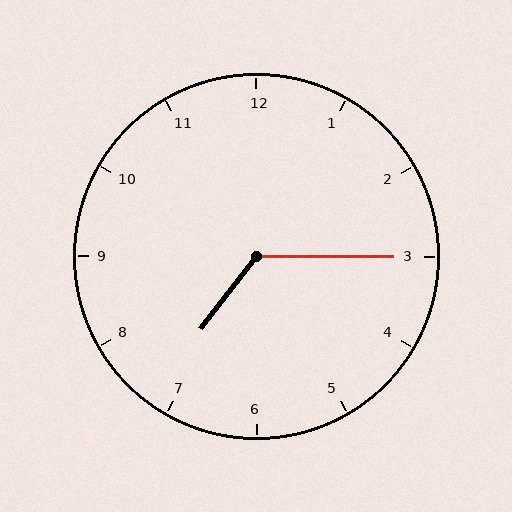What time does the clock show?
7:15.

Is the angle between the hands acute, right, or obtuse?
It is obtuse.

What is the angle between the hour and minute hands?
Approximately 128 degrees.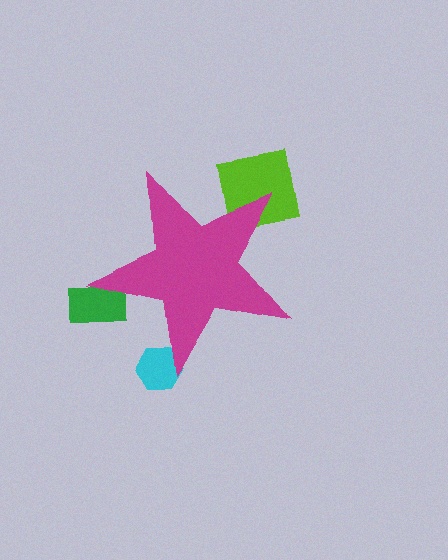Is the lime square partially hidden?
Yes, the lime square is partially hidden behind the magenta star.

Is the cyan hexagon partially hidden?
Yes, the cyan hexagon is partially hidden behind the magenta star.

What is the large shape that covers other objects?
A magenta star.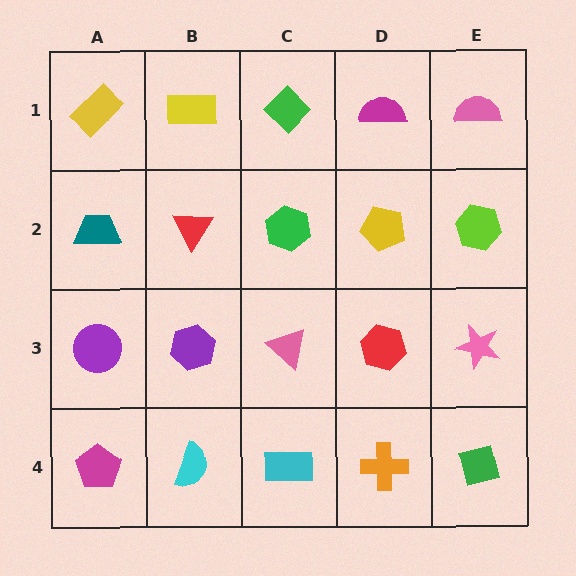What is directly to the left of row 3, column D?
A pink triangle.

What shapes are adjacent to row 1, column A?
A teal trapezoid (row 2, column A), a yellow rectangle (row 1, column B).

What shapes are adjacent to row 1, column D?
A yellow pentagon (row 2, column D), a green diamond (row 1, column C), a pink semicircle (row 1, column E).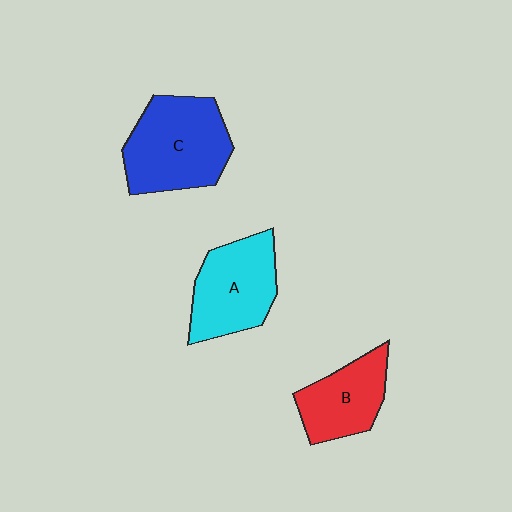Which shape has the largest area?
Shape C (blue).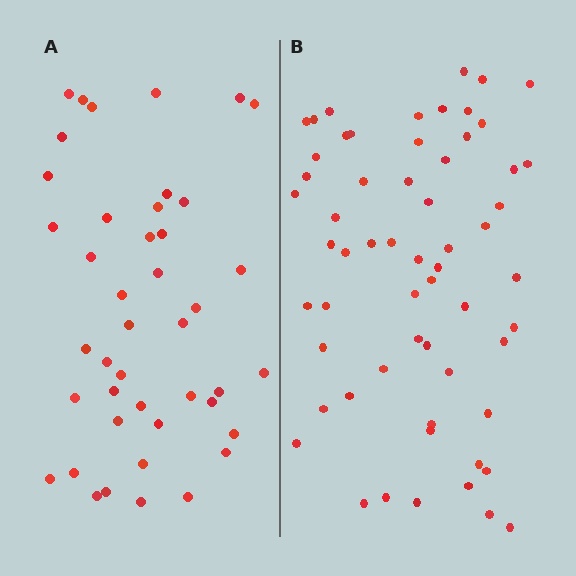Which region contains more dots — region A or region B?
Region B (the right region) has more dots.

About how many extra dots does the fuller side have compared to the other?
Region B has approximately 15 more dots than region A.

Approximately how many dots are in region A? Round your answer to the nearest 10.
About 40 dots. (The exact count is 43, which rounds to 40.)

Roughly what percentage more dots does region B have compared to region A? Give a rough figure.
About 40% more.